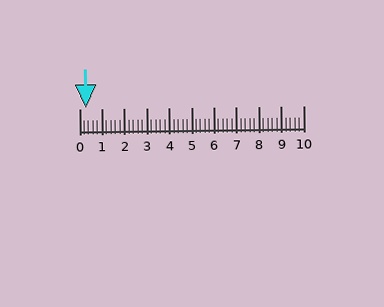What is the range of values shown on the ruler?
The ruler shows values from 0 to 10.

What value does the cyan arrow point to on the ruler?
The cyan arrow points to approximately 0.3.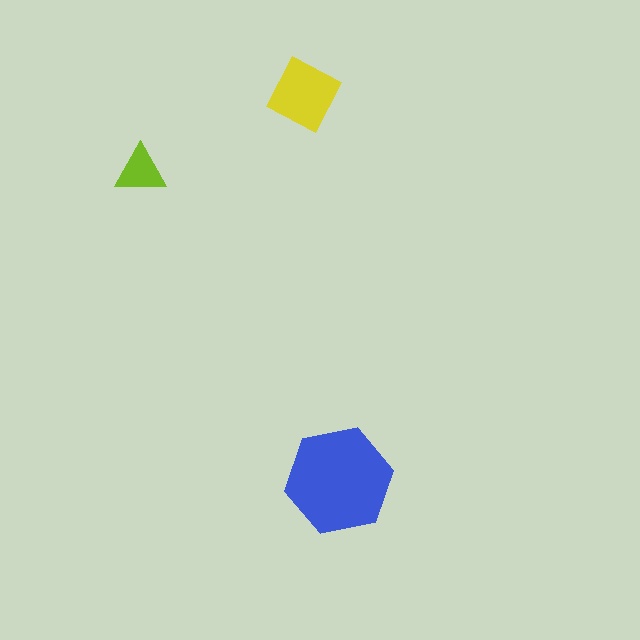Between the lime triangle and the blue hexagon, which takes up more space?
The blue hexagon.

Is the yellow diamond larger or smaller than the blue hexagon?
Smaller.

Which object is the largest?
The blue hexagon.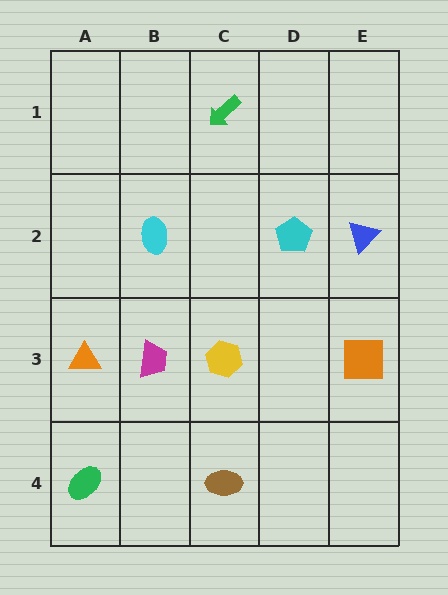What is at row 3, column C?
A yellow hexagon.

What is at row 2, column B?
A cyan ellipse.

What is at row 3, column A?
An orange triangle.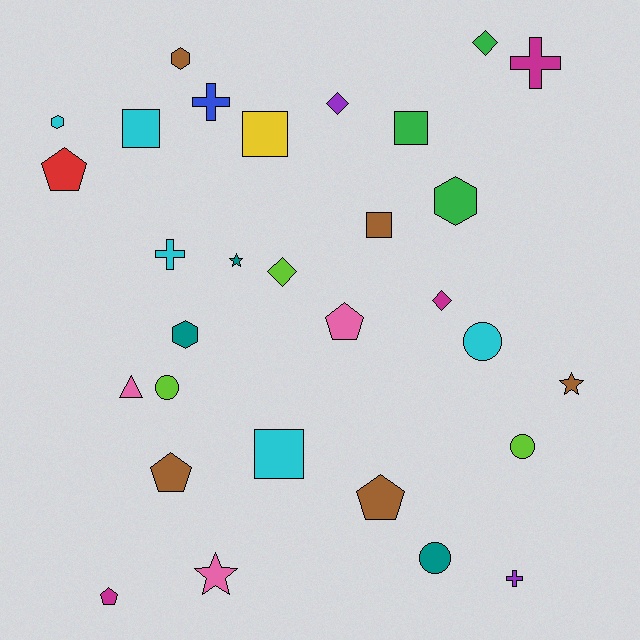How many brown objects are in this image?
There are 5 brown objects.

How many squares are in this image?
There are 5 squares.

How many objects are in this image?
There are 30 objects.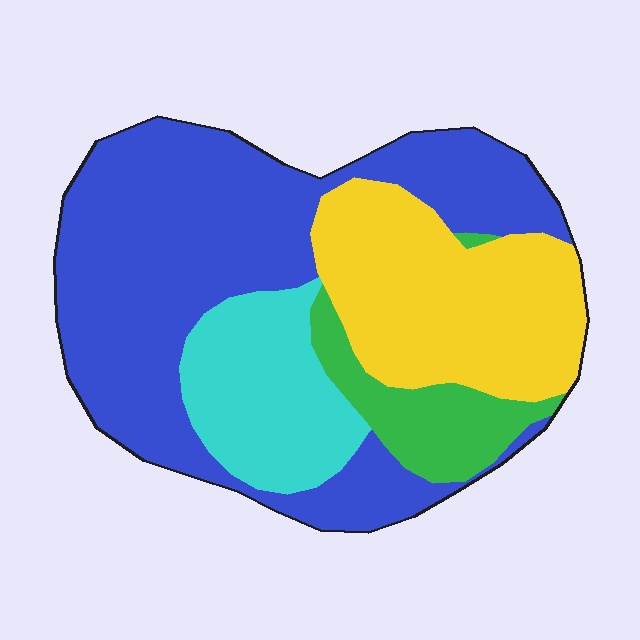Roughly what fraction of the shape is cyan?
Cyan takes up about one sixth (1/6) of the shape.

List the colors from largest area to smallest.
From largest to smallest: blue, yellow, cyan, green.